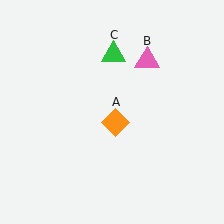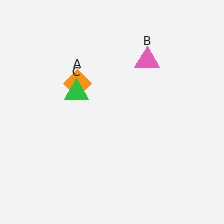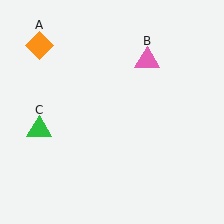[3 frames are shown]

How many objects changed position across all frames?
2 objects changed position: orange diamond (object A), green triangle (object C).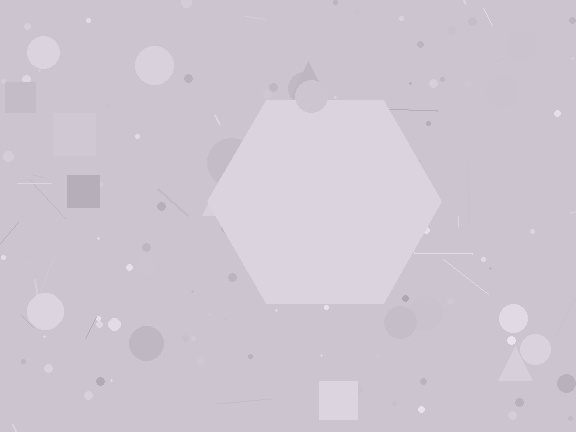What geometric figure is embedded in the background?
A hexagon is embedded in the background.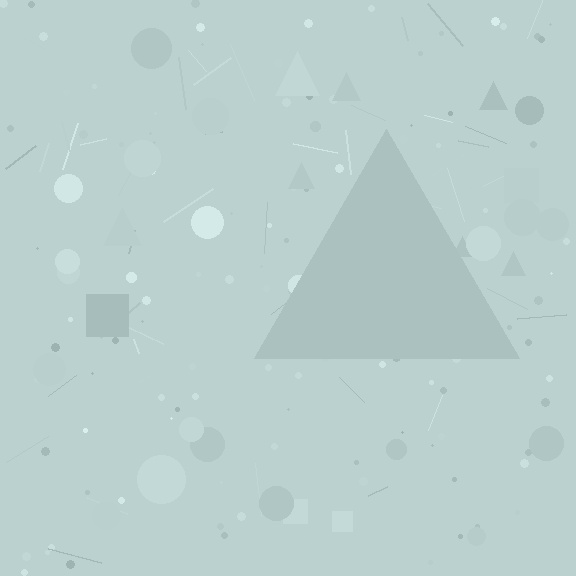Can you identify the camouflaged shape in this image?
The camouflaged shape is a triangle.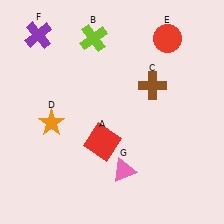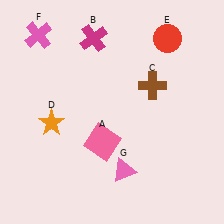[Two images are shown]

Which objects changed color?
A changed from red to pink. B changed from lime to magenta. F changed from purple to pink.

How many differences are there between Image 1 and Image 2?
There are 3 differences between the two images.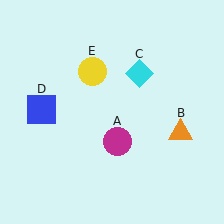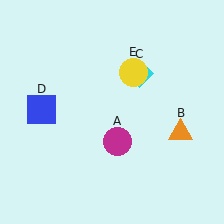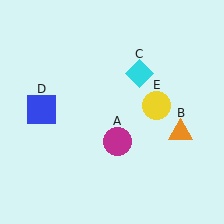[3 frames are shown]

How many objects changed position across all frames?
1 object changed position: yellow circle (object E).